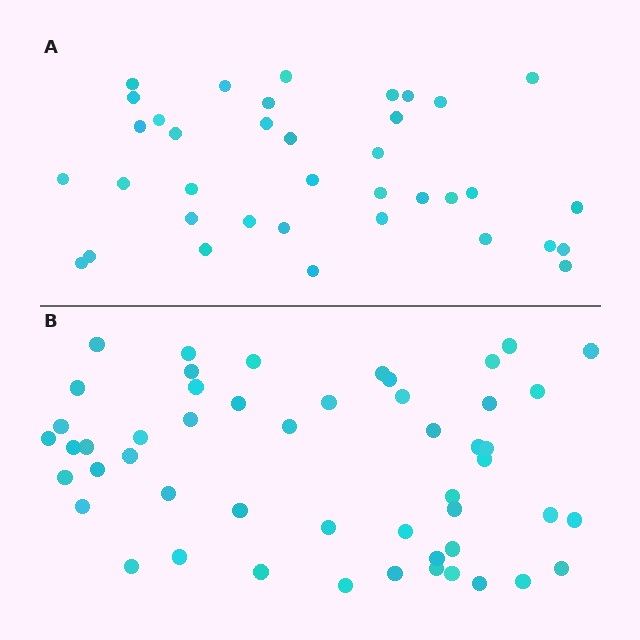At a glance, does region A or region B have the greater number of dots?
Region B (the bottom region) has more dots.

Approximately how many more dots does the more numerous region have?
Region B has approximately 15 more dots than region A.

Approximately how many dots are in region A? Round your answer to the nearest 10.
About 40 dots. (The exact count is 37, which rounds to 40.)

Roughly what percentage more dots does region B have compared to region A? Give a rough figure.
About 40% more.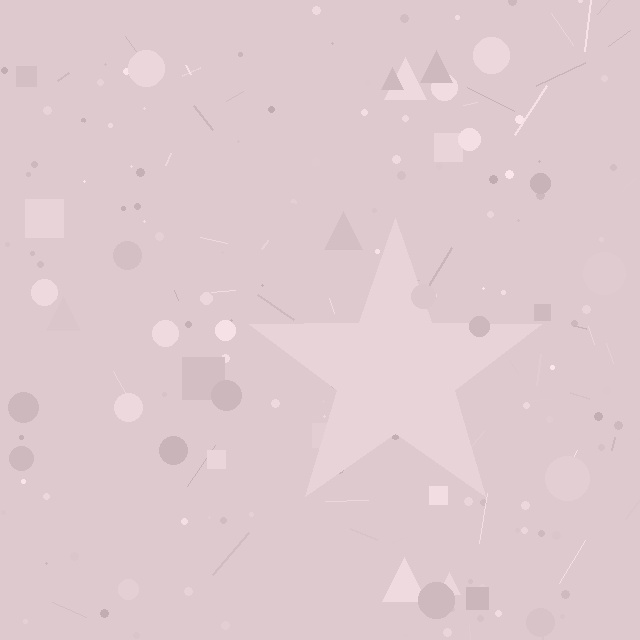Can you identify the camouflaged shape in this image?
The camouflaged shape is a star.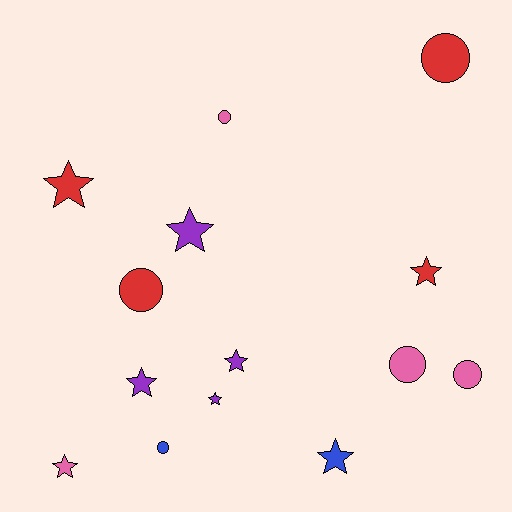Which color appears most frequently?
Red, with 4 objects.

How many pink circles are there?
There are 3 pink circles.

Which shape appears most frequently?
Star, with 8 objects.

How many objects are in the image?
There are 14 objects.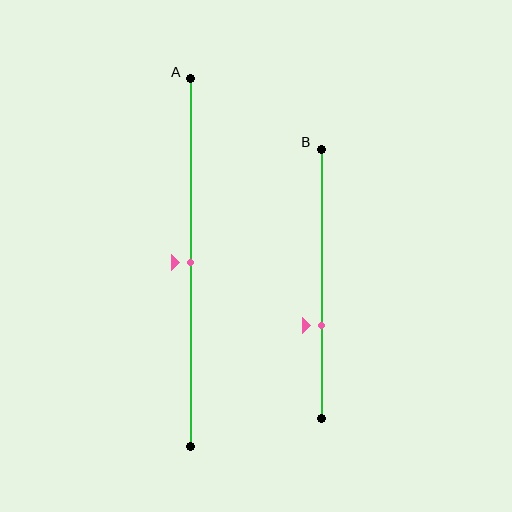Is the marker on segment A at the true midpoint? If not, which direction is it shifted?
Yes, the marker on segment A is at the true midpoint.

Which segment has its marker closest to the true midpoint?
Segment A has its marker closest to the true midpoint.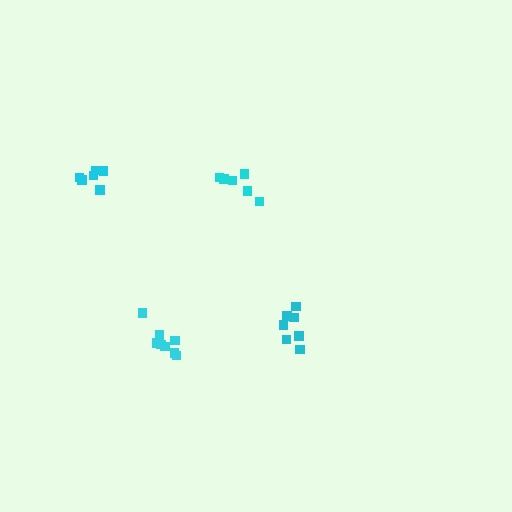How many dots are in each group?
Group 1: 9 dots, Group 2: 7 dots, Group 3: 6 dots, Group 4: 6 dots (28 total).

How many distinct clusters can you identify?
There are 4 distinct clusters.